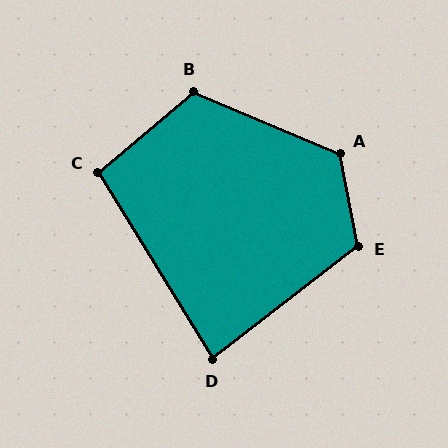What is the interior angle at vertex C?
Approximately 99 degrees (obtuse).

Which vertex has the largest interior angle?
A, at approximately 124 degrees.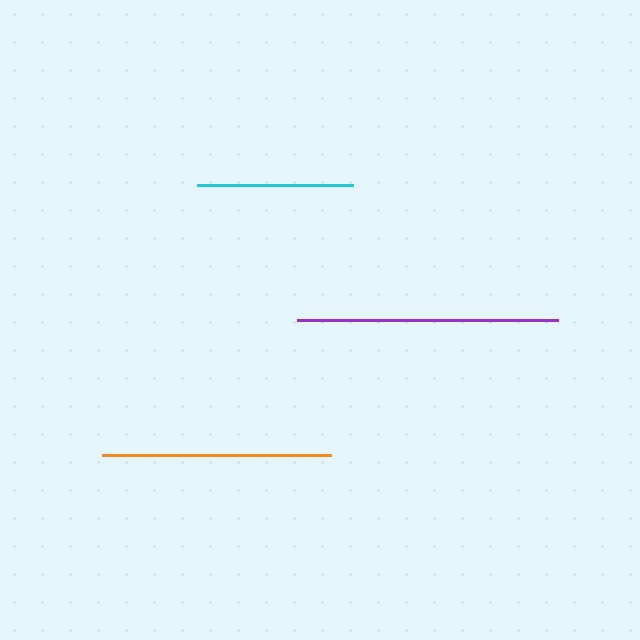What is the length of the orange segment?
The orange segment is approximately 229 pixels long.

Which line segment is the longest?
The purple line is the longest at approximately 261 pixels.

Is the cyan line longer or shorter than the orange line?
The orange line is longer than the cyan line.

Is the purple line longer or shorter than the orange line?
The purple line is longer than the orange line.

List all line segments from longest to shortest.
From longest to shortest: purple, orange, cyan.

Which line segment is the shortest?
The cyan line is the shortest at approximately 156 pixels.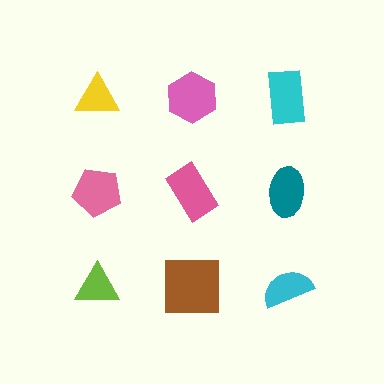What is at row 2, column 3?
A teal ellipse.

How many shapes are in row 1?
3 shapes.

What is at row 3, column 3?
A cyan semicircle.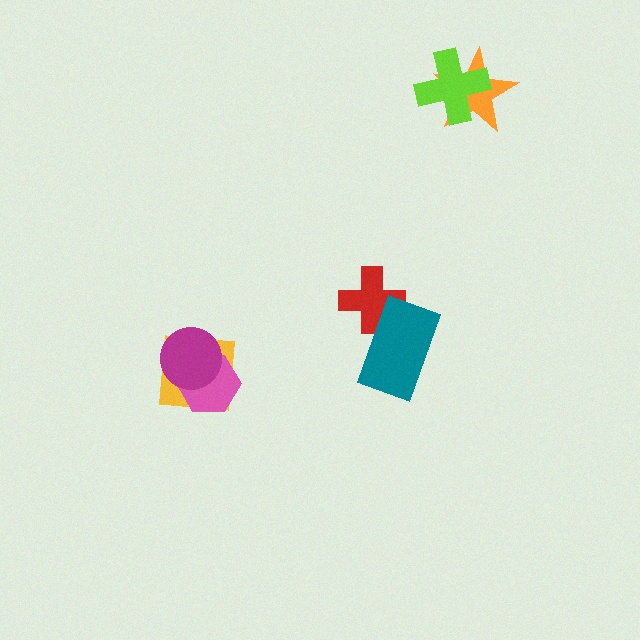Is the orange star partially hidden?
Yes, it is partially covered by another shape.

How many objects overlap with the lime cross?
1 object overlaps with the lime cross.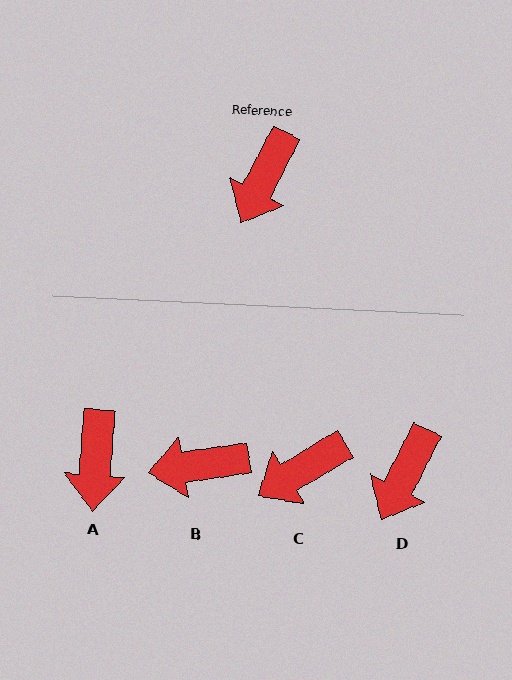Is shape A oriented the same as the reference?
No, it is off by about 23 degrees.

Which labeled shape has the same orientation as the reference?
D.